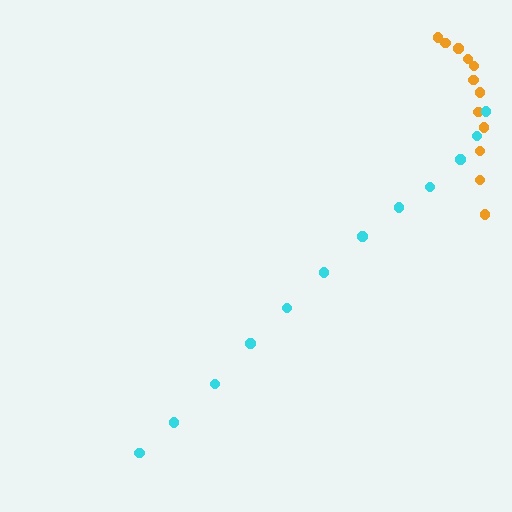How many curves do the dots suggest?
There are 2 distinct paths.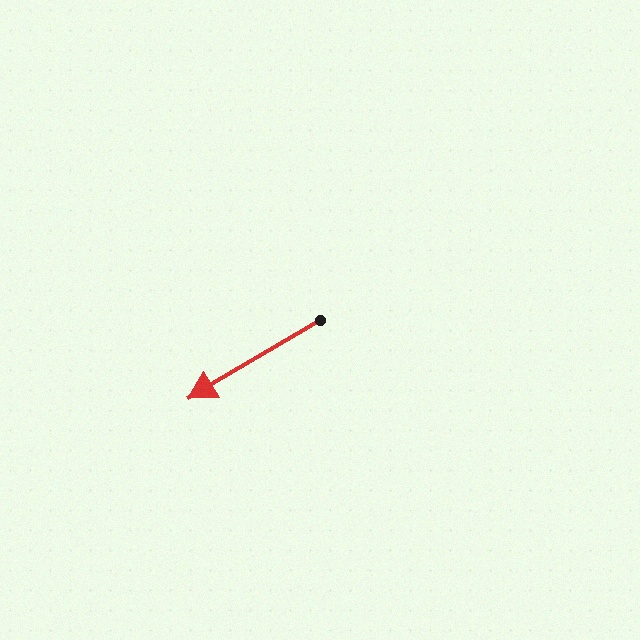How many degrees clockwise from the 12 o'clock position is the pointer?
Approximately 239 degrees.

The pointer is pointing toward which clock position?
Roughly 8 o'clock.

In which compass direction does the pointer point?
Southwest.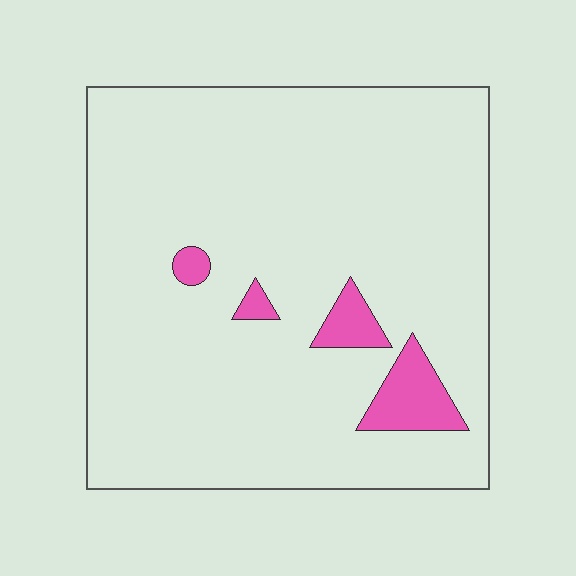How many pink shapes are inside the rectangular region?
4.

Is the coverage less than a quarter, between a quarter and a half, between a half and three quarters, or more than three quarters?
Less than a quarter.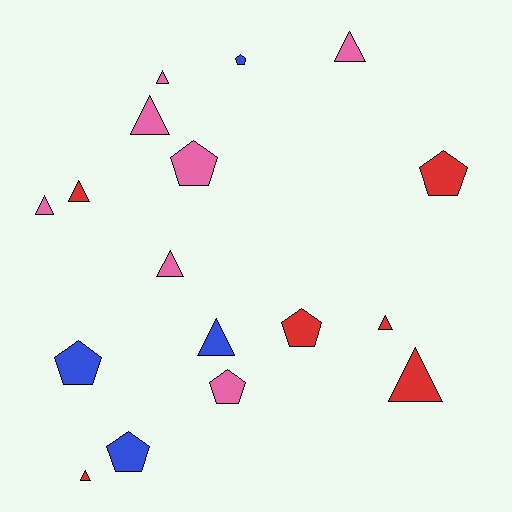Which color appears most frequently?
Pink, with 7 objects.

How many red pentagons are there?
There are 2 red pentagons.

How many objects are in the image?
There are 17 objects.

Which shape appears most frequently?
Triangle, with 10 objects.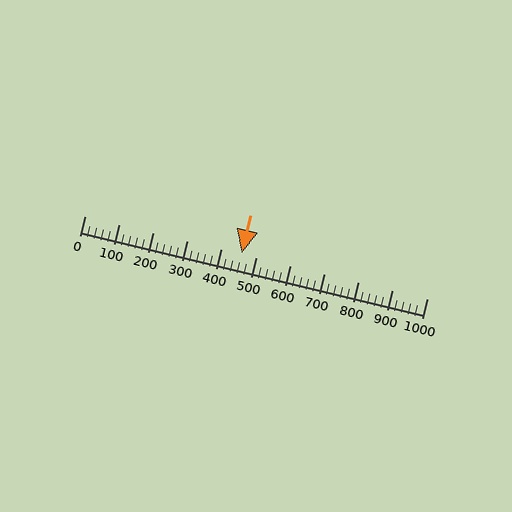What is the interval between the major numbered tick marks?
The major tick marks are spaced 100 units apart.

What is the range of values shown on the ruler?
The ruler shows values from 0 to 1000.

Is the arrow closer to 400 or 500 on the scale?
The arrow is closer to 500.